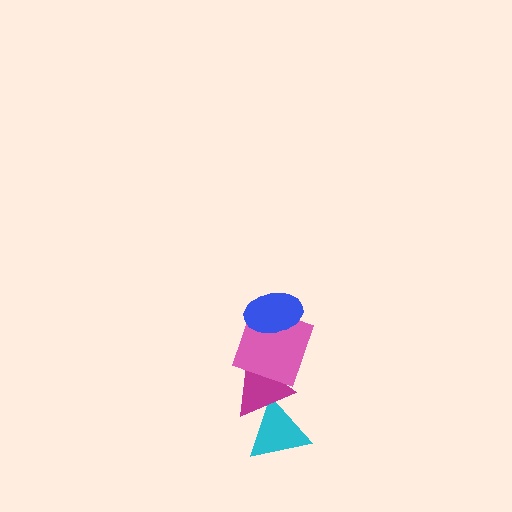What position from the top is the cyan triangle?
The cyan triangle is 4th from the top.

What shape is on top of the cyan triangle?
The magenta triangle is on top of the cyan triangle.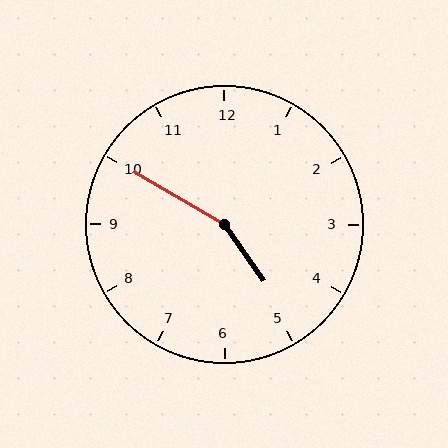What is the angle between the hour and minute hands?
Approximately 155 degrees.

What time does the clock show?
4:50.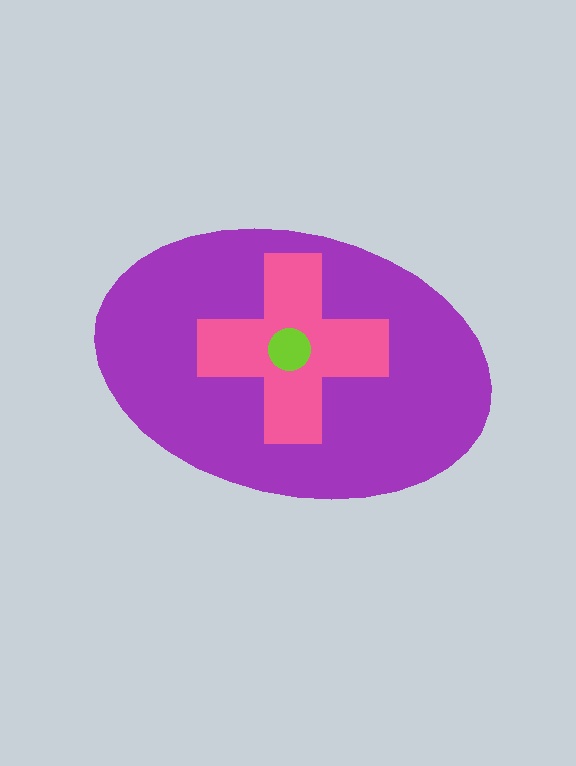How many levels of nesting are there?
3.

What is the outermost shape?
The purple ellipse.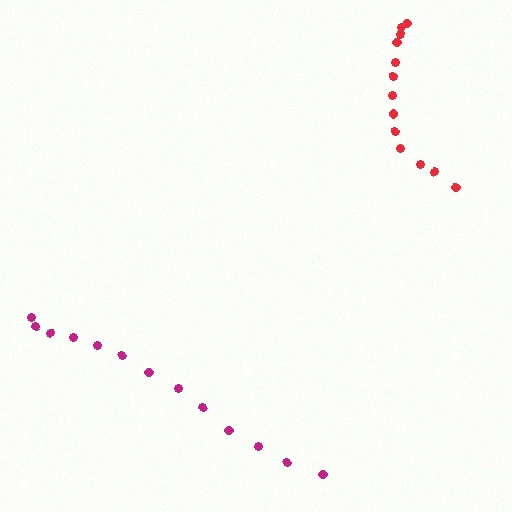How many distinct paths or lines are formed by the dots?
There are 2 distinct paths.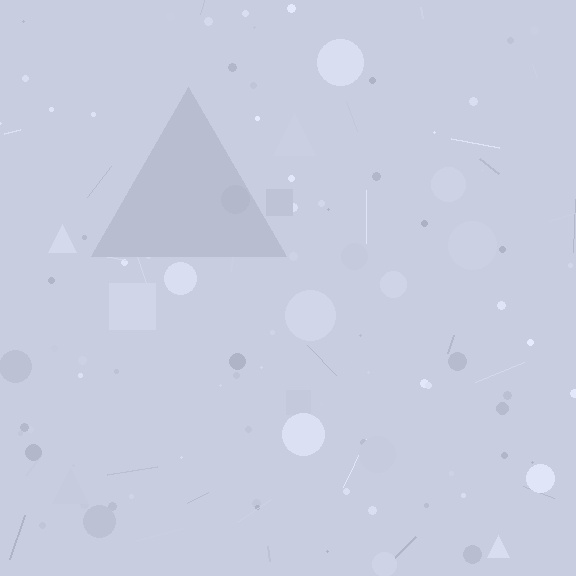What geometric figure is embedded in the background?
A triangle is embedded in the background.